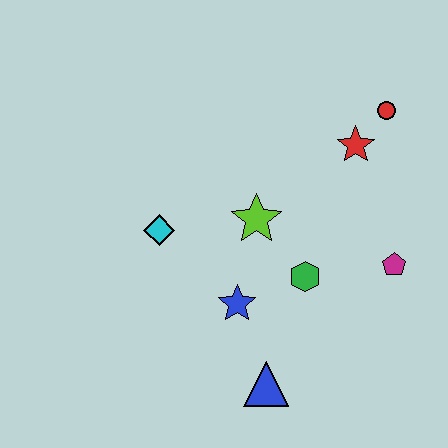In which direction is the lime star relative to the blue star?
The lime star is above the blue star.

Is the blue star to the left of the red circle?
Yes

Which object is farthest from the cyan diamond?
The red circle is farthest from the cyan diamond.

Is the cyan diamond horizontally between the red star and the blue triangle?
No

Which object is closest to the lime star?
The green hexagon is closest to the lime star.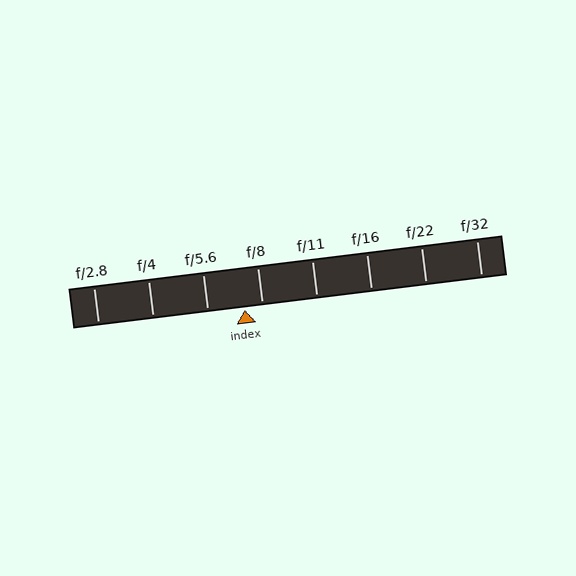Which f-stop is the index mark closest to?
The index mark is closest to f/8.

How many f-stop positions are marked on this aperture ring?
There are 8 f-stop positions marked.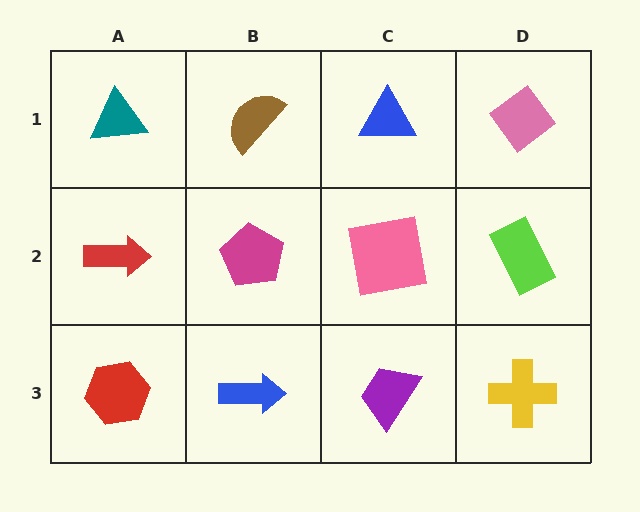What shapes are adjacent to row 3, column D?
A lime rectangle (row 2, column D), a purple trapezoid (row 3, column C).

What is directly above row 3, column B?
A magenta pentagon.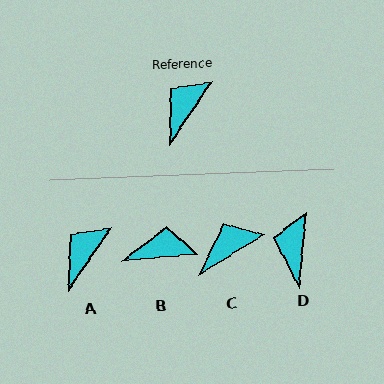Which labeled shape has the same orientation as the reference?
A.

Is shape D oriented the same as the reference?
No, it is off by about 28 degrees.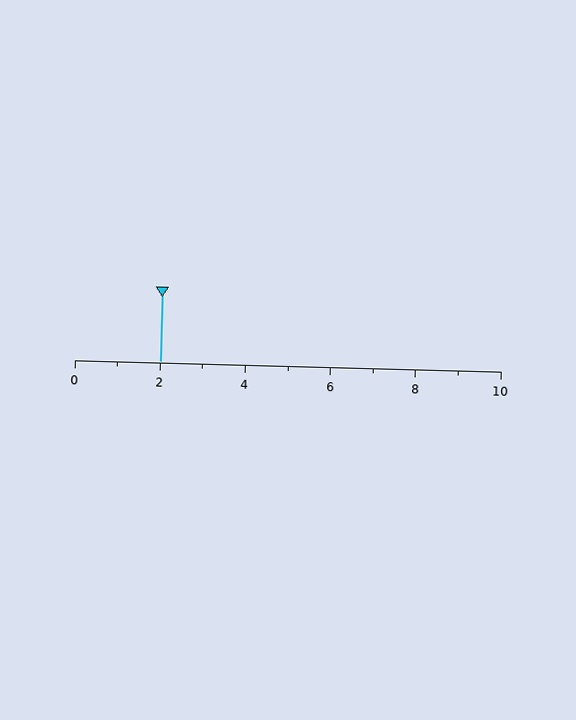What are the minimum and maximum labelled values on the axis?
The axis runs from 0 to 10.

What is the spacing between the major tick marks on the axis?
The major ticks are spaced 2 apart.